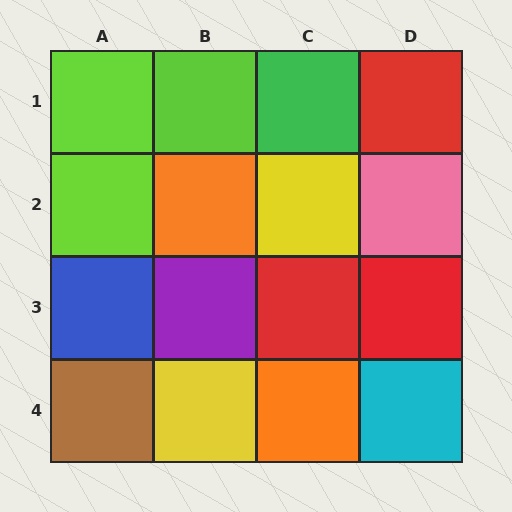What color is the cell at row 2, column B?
Orange.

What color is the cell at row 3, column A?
Blue.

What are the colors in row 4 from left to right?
Brown, yellow, orange, cyan.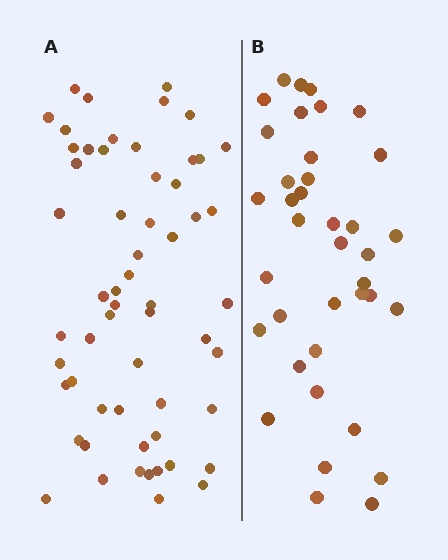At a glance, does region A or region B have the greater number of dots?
Region A (the left region) has more dots.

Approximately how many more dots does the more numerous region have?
Region A has approximately 20 more dots than region B.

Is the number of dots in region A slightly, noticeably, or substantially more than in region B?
Region A has substantially more. The ratio is roughly 1.5 to 1.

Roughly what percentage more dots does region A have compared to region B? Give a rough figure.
About 55% more.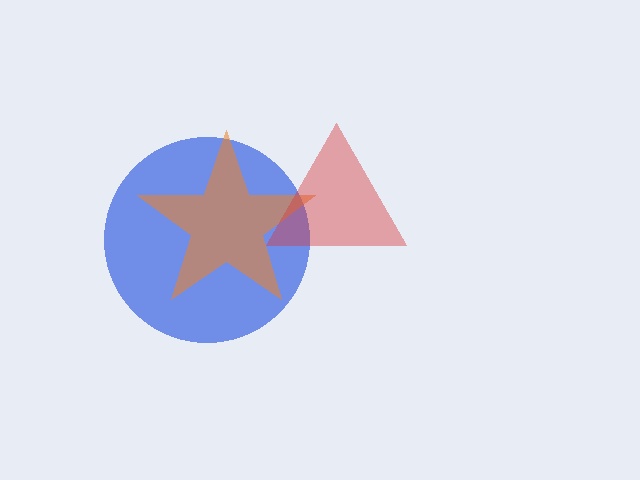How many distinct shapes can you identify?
There are 3 distinct shapes: a blue circle, an orange star, a red triangle.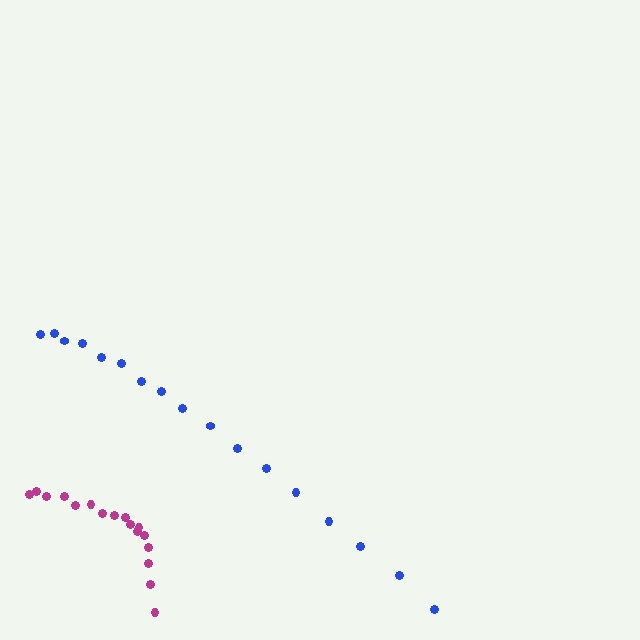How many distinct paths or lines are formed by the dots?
There are 2 distinct paths.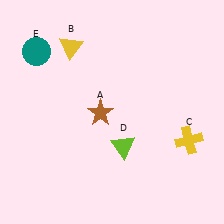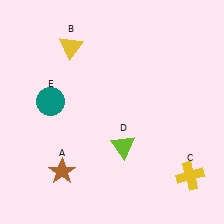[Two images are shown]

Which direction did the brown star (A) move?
The brown star (A) moved down.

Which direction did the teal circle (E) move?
The teal circle (E) moved down.